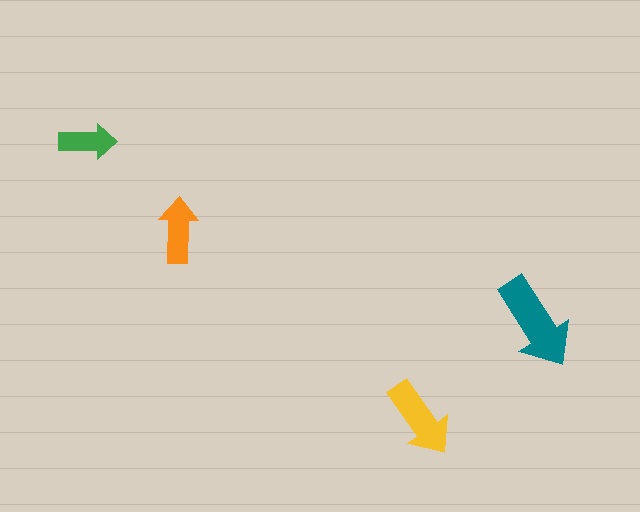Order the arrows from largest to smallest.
the teal one, the yellow one, the orange one, the green one.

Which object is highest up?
The green arrow is topmost.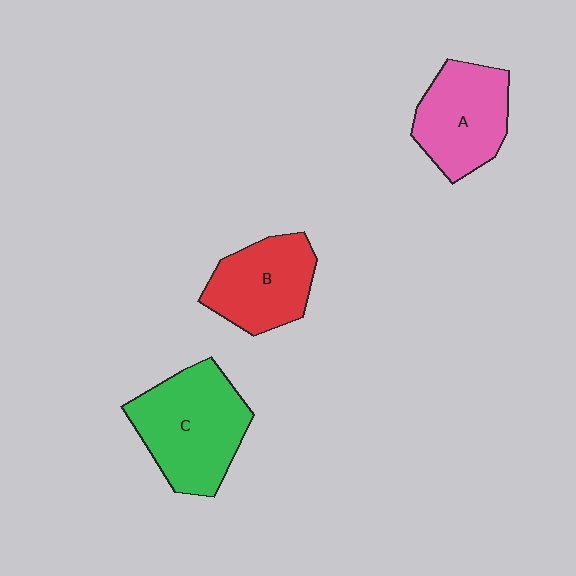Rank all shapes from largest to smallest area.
From largest to smallest: C (green), A (pink), B (red).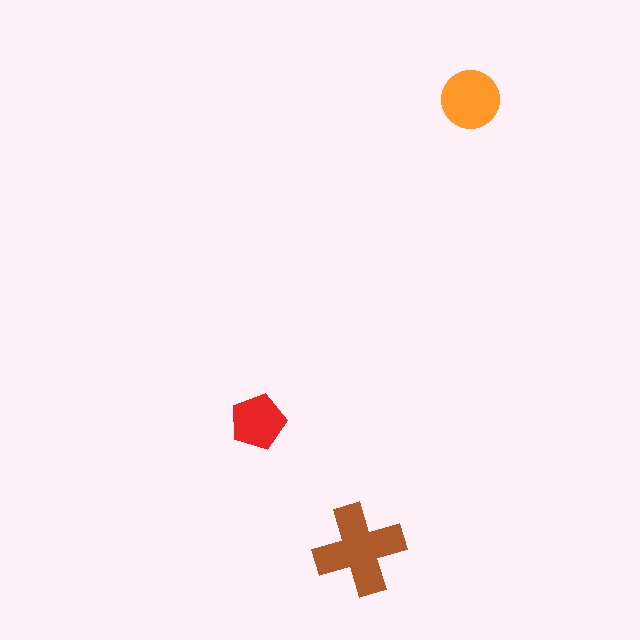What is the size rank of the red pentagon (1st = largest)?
3rd.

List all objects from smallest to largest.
The red pentagon, the orange circle, the brown cross.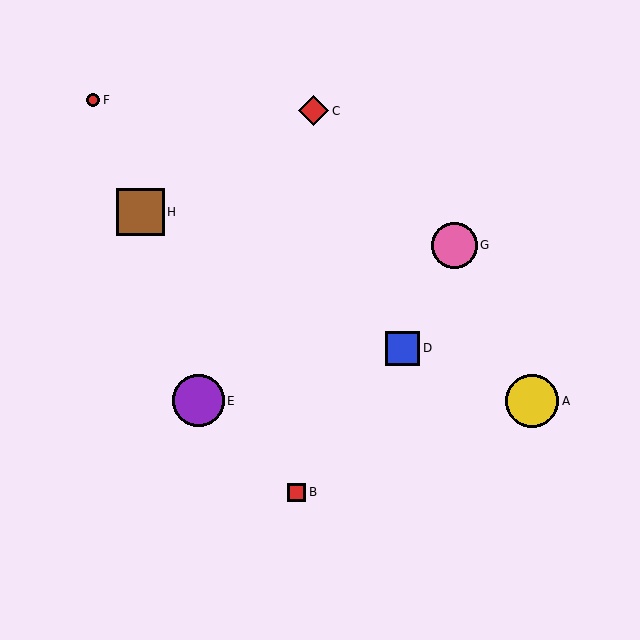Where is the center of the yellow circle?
The center of the yellow circle is at (532, 401).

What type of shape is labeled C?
Shape C is a red diamond.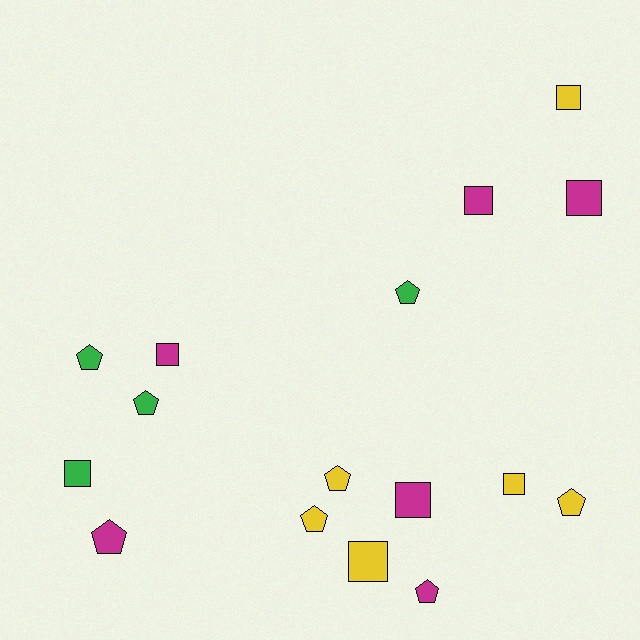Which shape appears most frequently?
Square, with 8 objects.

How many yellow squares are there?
There are 3 yellow squares.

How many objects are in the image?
There are 16 objects.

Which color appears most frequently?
Magenta, with 6 objects.